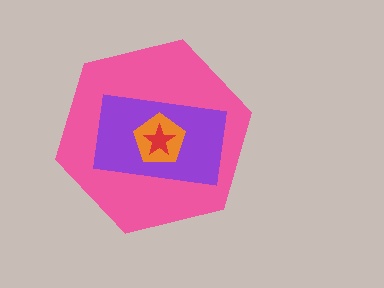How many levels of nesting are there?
4.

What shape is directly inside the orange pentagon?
The red star.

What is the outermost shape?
The pink hexagon.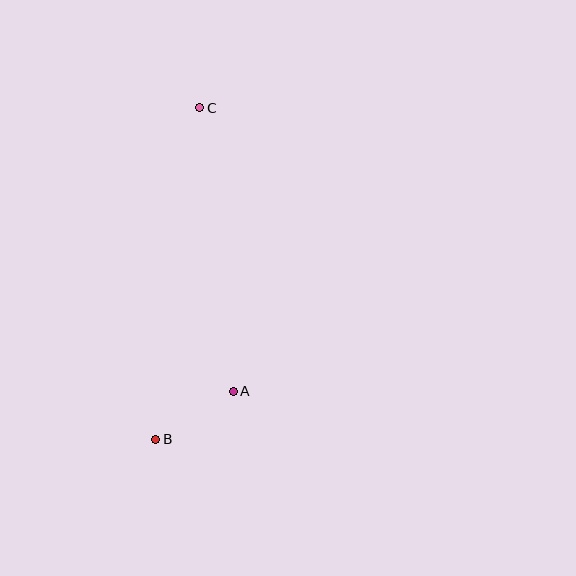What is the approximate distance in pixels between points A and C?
The distance between A and C is approximately 285 pixels.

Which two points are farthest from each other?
Points B and C are farthest from each other.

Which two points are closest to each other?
Points A and B are closest to each other.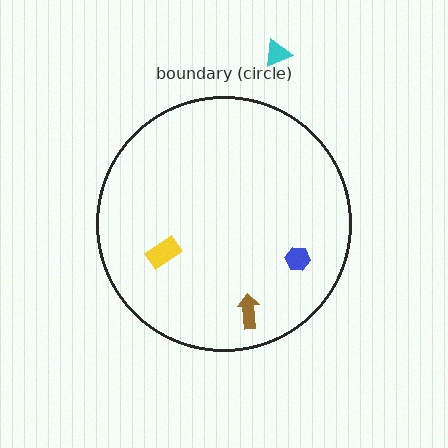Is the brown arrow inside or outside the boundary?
Inside.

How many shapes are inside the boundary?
3 inside, 1 outside.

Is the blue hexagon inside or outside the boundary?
Inside.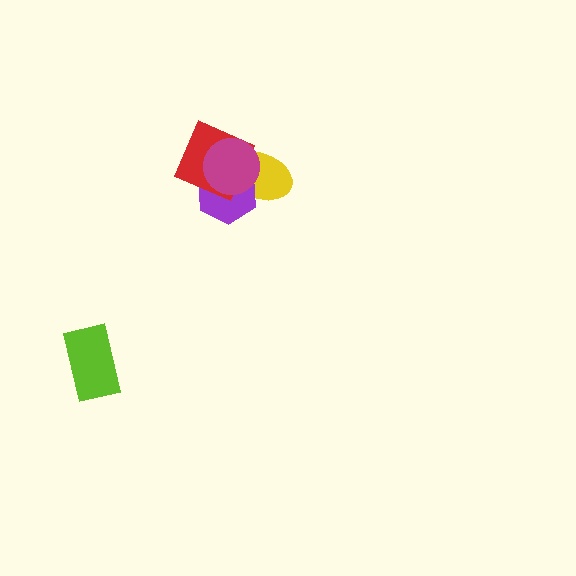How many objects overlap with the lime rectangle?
0 objects overlap with the lime rectangle.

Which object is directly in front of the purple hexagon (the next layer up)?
The red diamond is directly in front of the purple hexagon.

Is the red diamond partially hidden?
Yes, it is partially covered by another shape.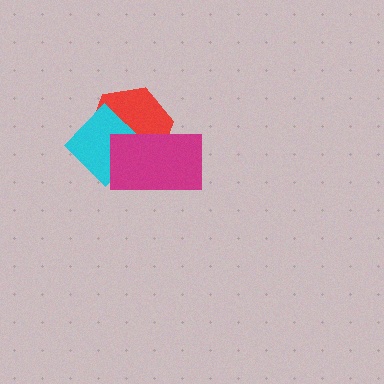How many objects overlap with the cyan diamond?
2 objects overlap with the cyan diamond.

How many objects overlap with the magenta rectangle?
2 objects overlap with the magenta rectangle.